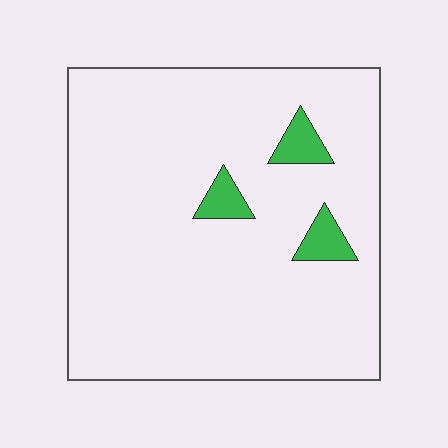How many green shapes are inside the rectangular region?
3.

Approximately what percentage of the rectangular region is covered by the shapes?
Approximately 5%.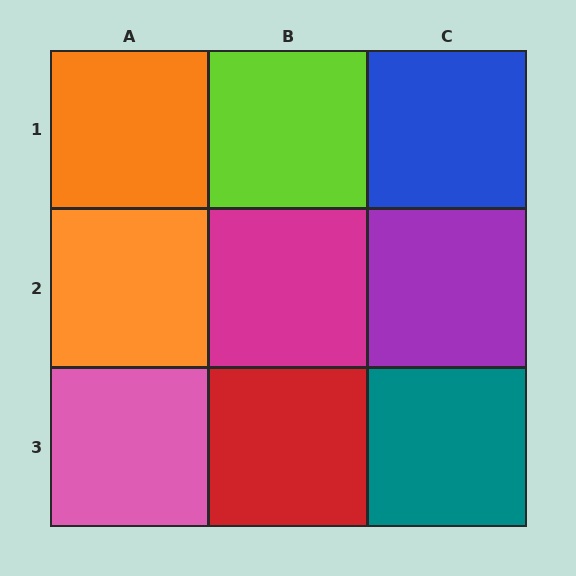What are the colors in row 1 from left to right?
Orange, lime, blue.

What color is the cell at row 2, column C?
Purple.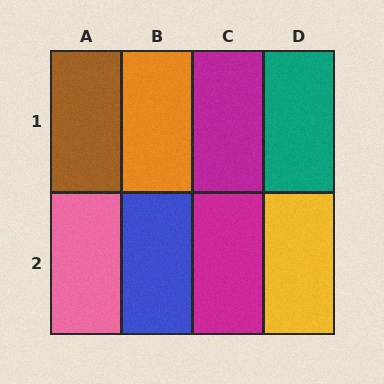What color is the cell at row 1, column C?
Magenta.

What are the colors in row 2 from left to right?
Pink, blue, magenta, yellow.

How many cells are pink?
1 cell is pink.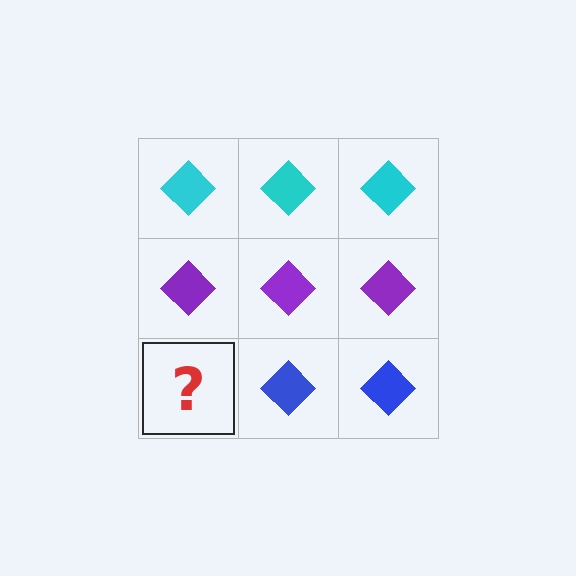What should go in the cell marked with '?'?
The missing cell should contain a blue diamond.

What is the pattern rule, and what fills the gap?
The rule is that each row has a consistent color. The gap should be filled with a blue diamond.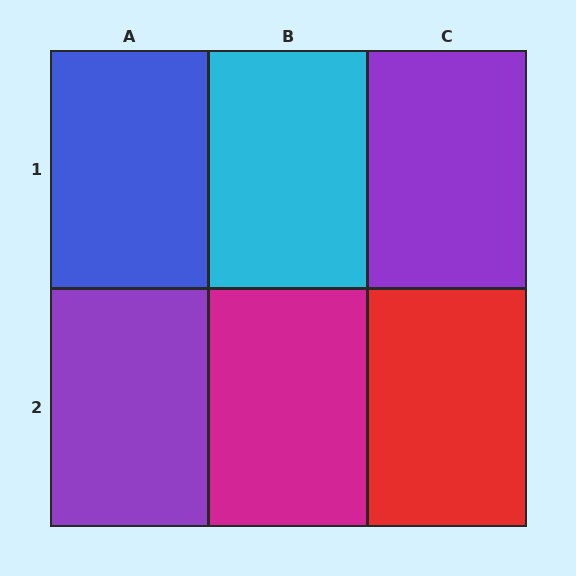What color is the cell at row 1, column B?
Cyan.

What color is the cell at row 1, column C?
Purple.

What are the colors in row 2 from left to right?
Purple, magenta, red.